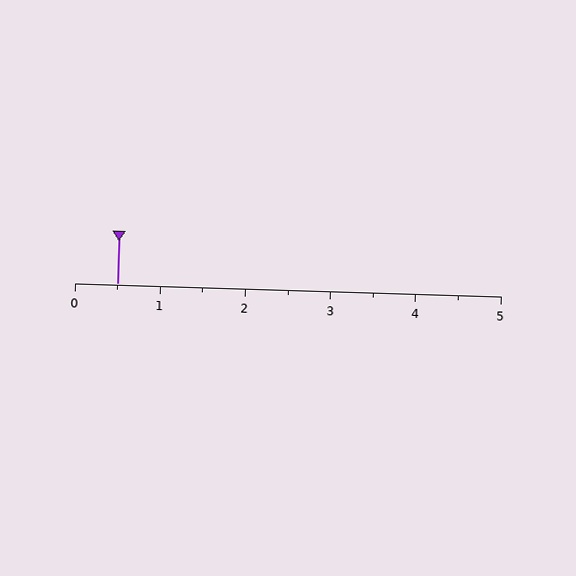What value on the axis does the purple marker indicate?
The marker indicates approximately 0.5.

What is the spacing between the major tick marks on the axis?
The major ticks are spaced 1 apart.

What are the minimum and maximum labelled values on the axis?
The axis runs from 0 to 5.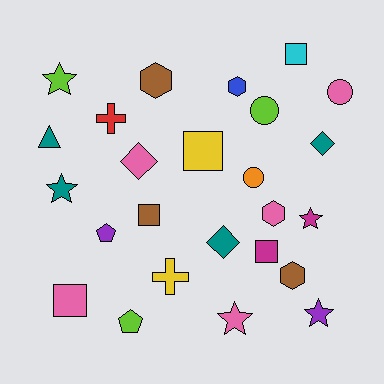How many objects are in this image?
There are 25 objects.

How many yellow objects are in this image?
There are 2 yellow objects.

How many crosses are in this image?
There are 2 crosses.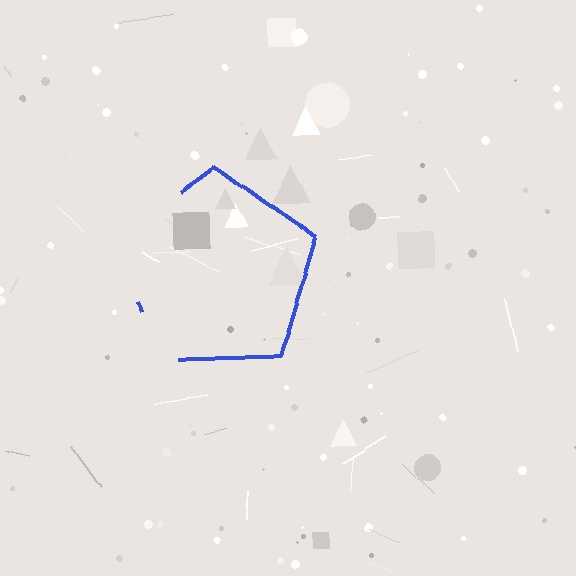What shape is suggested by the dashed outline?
The dashed outline suggests a pentagon.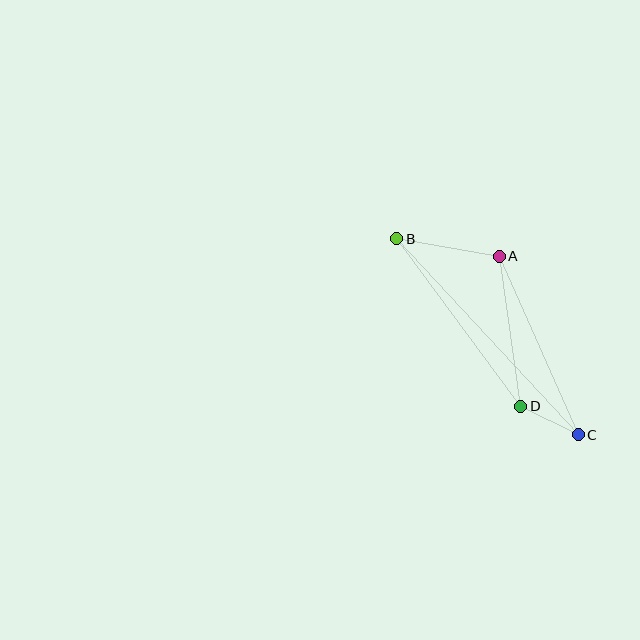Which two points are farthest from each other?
Points B and C are farthest from each other.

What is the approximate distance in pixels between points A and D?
The distance between A and D is approximately 152 pixels.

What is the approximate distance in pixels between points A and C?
The distance between A and C is approximately 195 pixels.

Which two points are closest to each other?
Points C and D are closest to each other.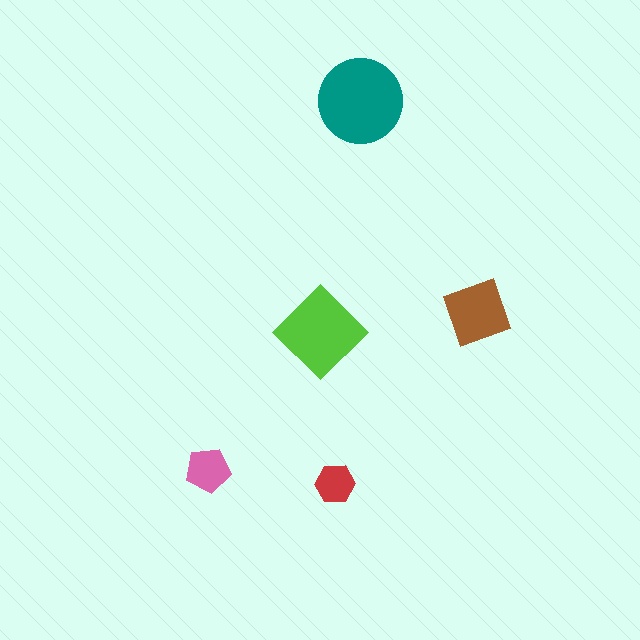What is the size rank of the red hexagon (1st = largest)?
5th.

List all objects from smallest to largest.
The red hexagon, the pink pentagon, the brown square, the lime diamond, the teal circle.